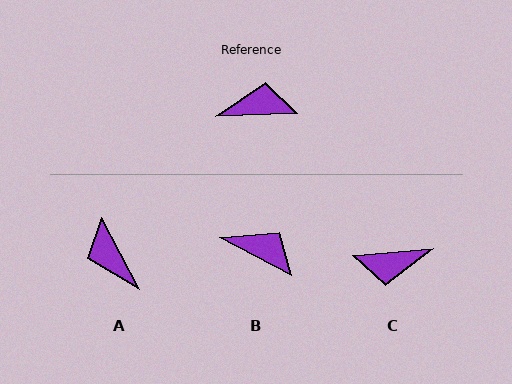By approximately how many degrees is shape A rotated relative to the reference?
Approximately 115 degrees counter-clockwise.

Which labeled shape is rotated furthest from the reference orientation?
C, about 177 degrees away.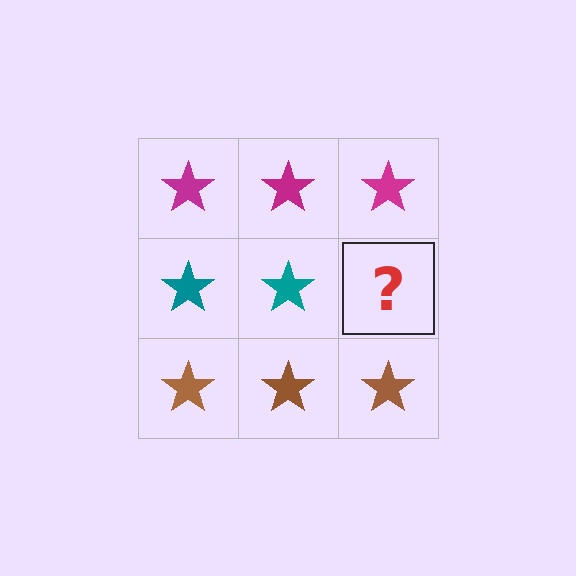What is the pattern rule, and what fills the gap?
The rule is that each row has a consistent color. The gap should be filled with a teal star.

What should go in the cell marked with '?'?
The missing cell should contain a teal star.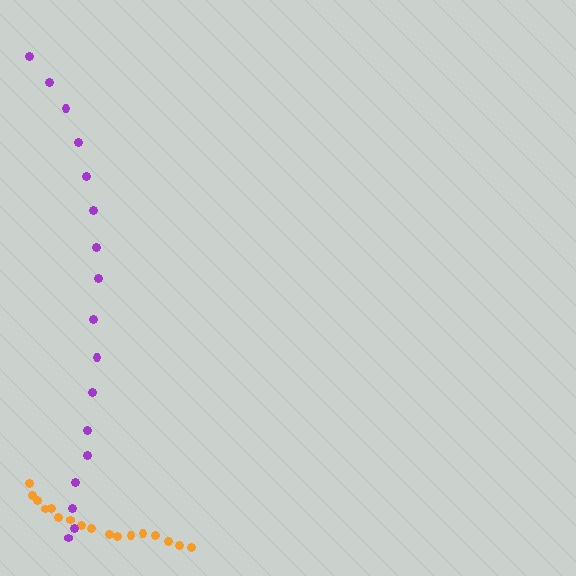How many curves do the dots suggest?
There are 2 distinct paths.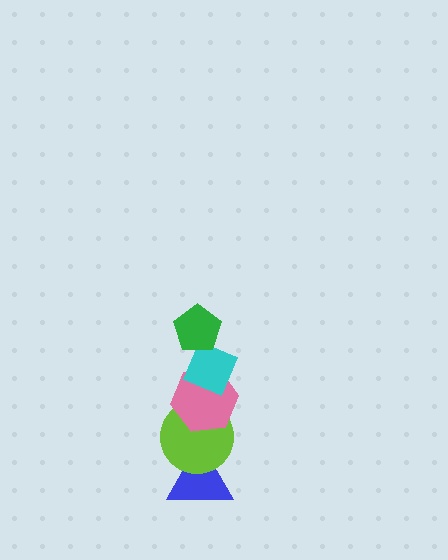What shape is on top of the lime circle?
The pink hexagon is on top of the lime circle.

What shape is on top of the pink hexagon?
The cyan diamond is on top of the pink hexagon.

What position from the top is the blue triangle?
The blue triangle is 5th from the top.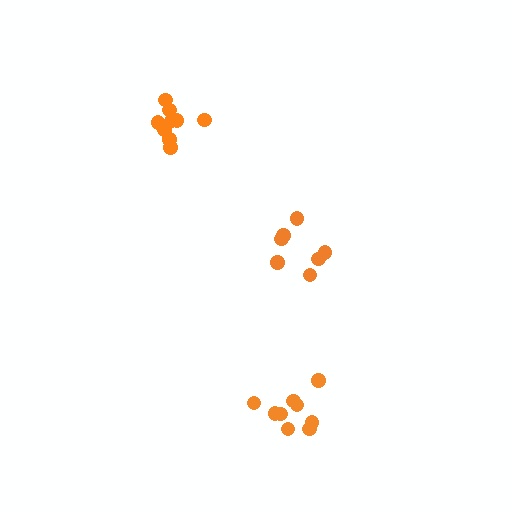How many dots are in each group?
Group 1: 7 dots, Group 2: 9 dots, Group 3: 9 dots (25 total).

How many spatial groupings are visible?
There are 3 spatial groupings.